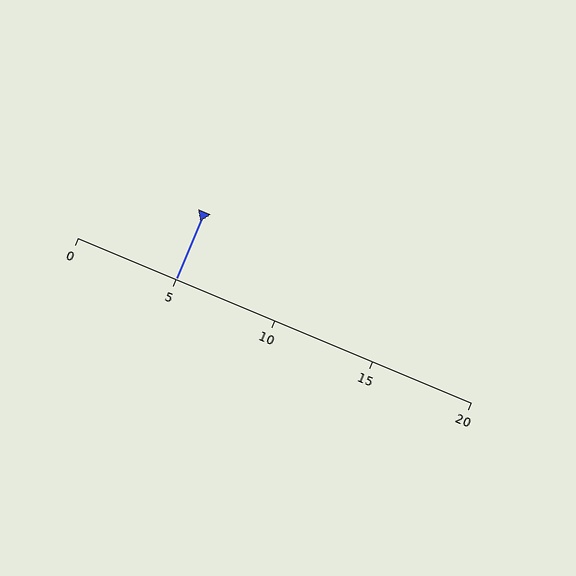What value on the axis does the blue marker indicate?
The marker indicates approximately 5.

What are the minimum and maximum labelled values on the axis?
The axis runs from 0 to 20.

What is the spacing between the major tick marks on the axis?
The major ticks are spaced 5 apart.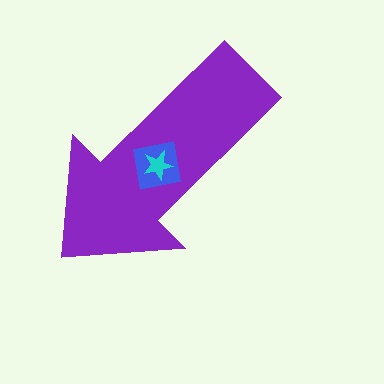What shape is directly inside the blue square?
The cyan star.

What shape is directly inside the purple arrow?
The blue square.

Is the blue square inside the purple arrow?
Yes.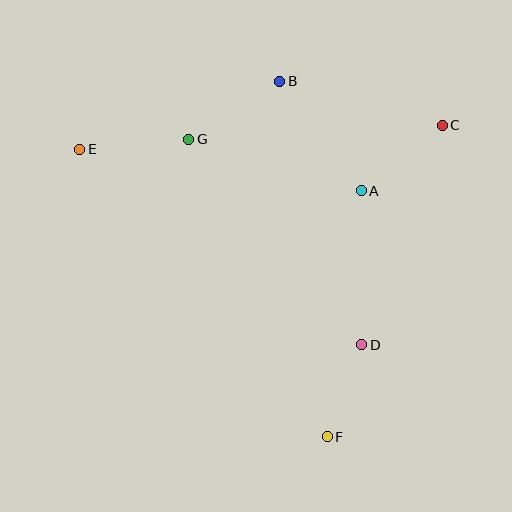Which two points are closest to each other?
Points D and F are closest to each other.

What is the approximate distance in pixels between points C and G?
The distance between C and G is approximately 254 pixels.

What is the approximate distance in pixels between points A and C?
The distance between A and C is approximately 104 pixels.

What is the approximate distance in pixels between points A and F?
The distance between A and F is approximately 248 pixels.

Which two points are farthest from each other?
Points E and F are farthest from each other.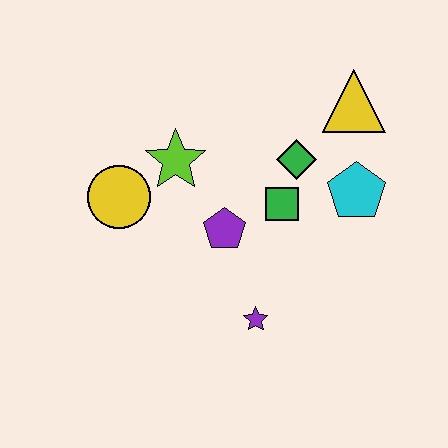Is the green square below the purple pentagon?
No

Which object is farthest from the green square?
The yellow circle is farthest from the green square.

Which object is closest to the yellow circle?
The lime star is closest to the yellow circle.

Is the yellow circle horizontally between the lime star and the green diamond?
No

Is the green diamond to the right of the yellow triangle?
No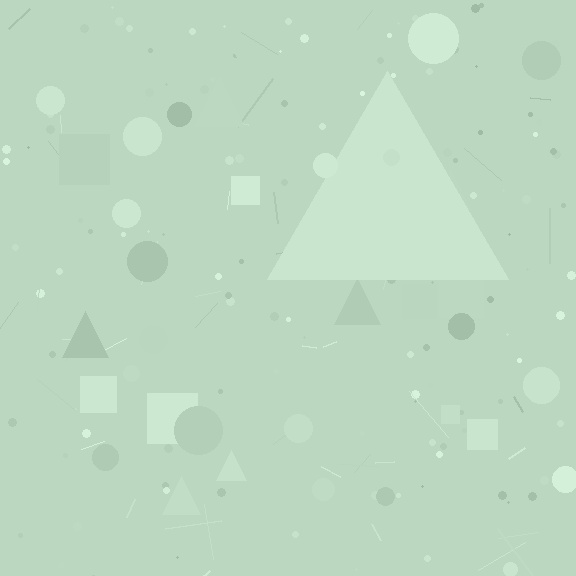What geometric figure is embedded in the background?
A triangle is embedded in the background.